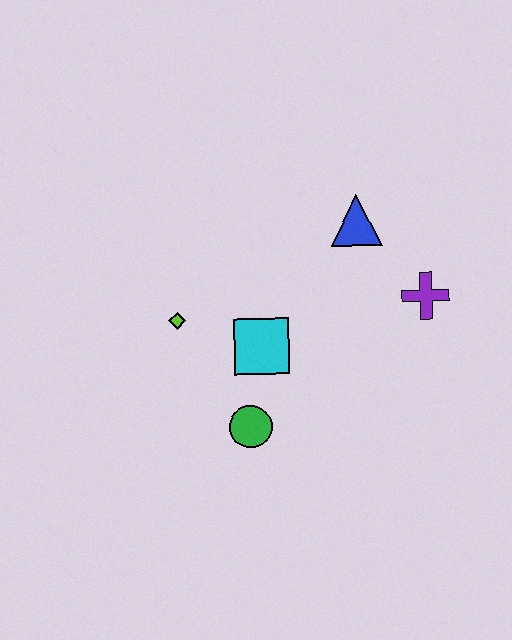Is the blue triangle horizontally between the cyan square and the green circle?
No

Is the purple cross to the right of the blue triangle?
Yes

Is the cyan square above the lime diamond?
No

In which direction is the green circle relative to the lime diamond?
The green circle is below the lime diamond.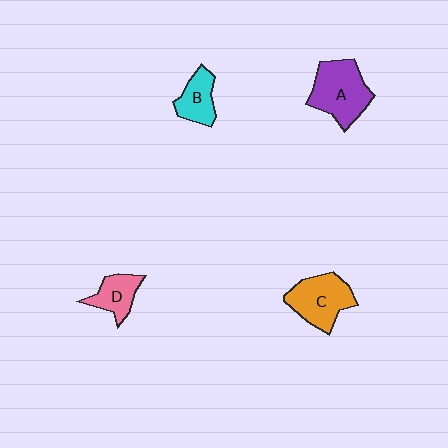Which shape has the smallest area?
Shape D (pink).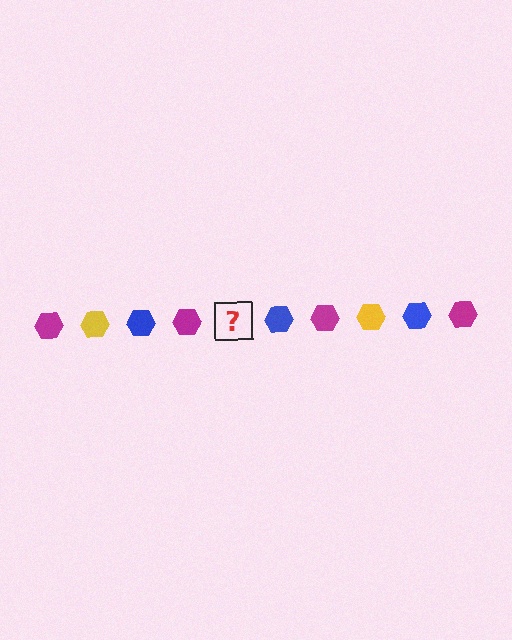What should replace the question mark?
The question mark should be replaced with a yellow hexagon.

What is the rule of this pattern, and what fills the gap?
The rule is that the pattern cycles through magenta, yellow, blue hexagons. The gap should be filled with a yellow hexagon.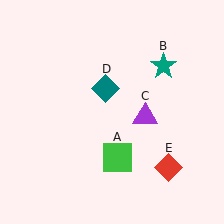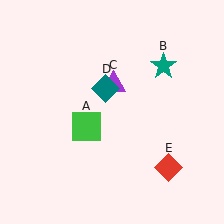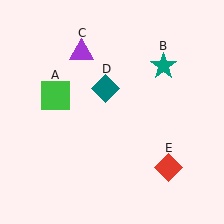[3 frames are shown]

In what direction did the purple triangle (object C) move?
The purple triangle (object C) moved up and to the left.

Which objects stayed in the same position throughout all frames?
Teal star (object B) and teal diamond (object D) and red diamond (object E) remained stationary.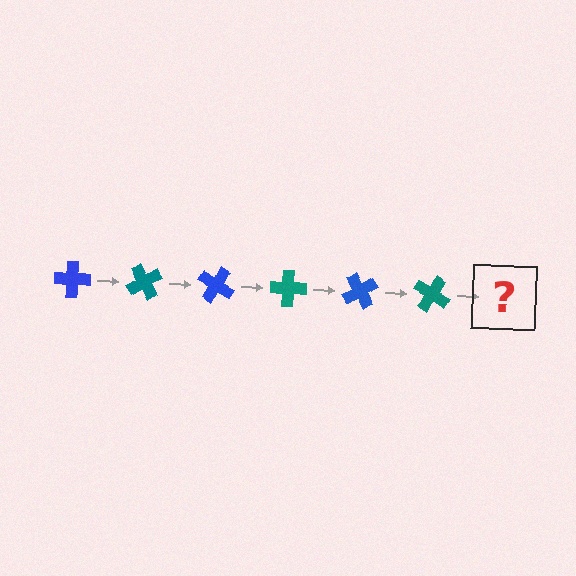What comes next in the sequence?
The next element should be a blue cross, rotated 360 degrees from the start.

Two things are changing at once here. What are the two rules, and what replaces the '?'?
The two rules are that it rotates 60 degrees each step and the color cycles through blue and teal. The '?' should be a blue cross, rotated 360 degrees from the start.